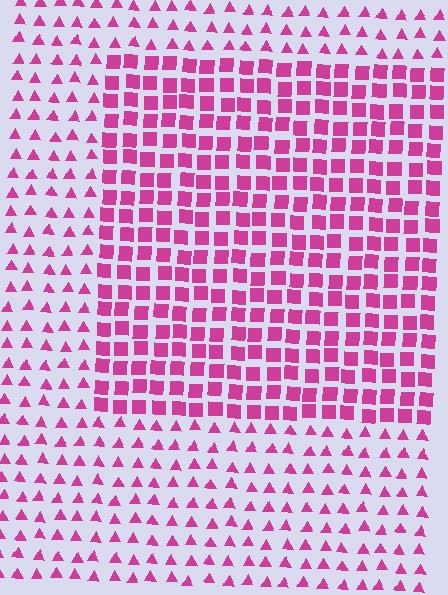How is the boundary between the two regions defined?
The boundary is defined by a change in element shape: squares inside vs. triangles outside. All elements share the same color and spacing.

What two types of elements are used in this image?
The image uses squares inside the rectangle region and triangles outside it.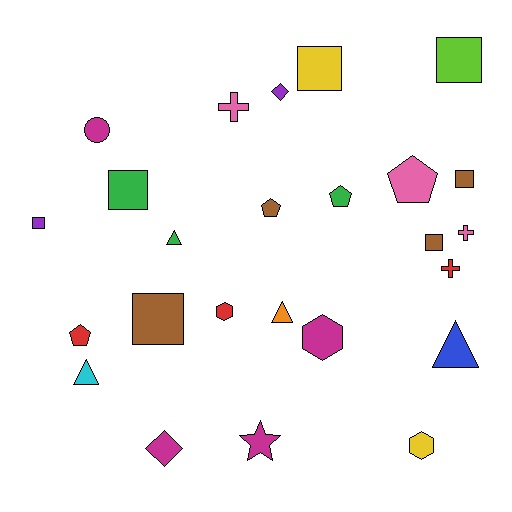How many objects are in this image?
There are 25 objects.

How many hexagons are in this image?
There are 3 hexagons.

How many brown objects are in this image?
There are 4 brown objects.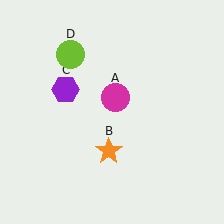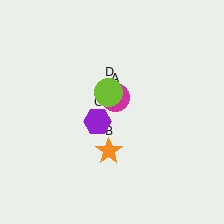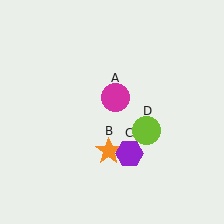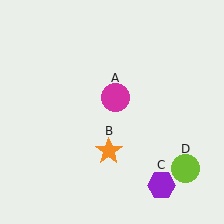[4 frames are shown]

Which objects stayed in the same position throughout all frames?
Magenta circle (object A) and orange star (object B) remained stationary.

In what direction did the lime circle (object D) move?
The lime circle (object D) moved down and to the right.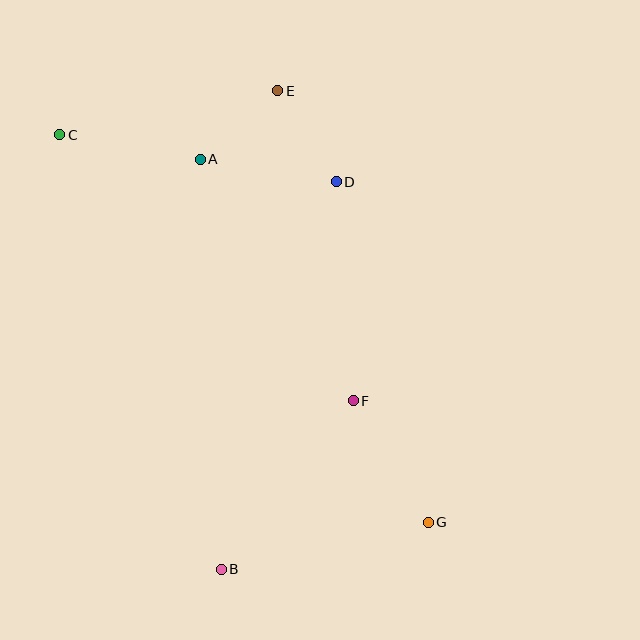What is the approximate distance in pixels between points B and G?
The distance between B and G is approximately 212 pixels.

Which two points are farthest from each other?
Points C and G are farthest from each other.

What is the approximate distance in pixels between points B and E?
The distance between B and E is approximately 482 pixels.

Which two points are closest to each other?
Points A and E are closest to each other.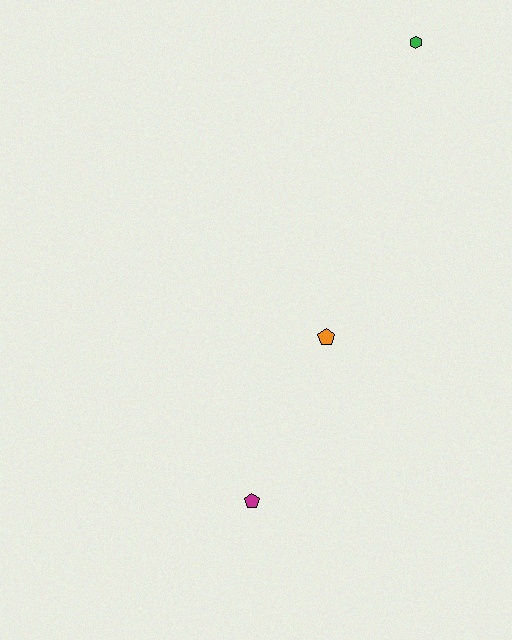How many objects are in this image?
There are 3 objects.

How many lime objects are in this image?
There are no lime objects.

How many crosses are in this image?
There are no crosses.